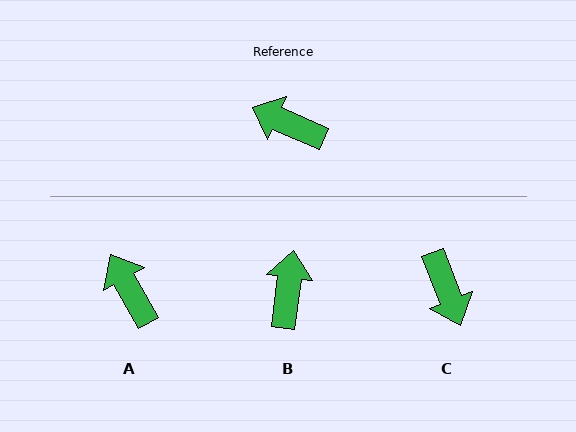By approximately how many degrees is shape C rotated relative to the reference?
Approximately 135 degrees counter-clockwise.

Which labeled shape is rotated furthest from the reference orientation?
C, about 135 degrees away.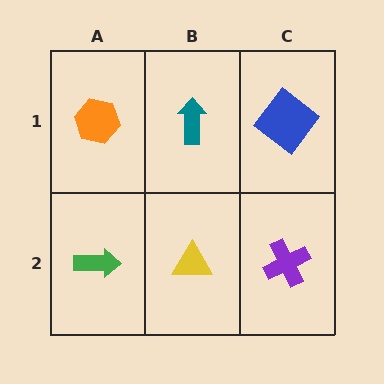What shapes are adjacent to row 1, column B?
A yellow triangle (row 2, column B), an orange hexagon (row 1, column A), a blue diamond (row 1, column C).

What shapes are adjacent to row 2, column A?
An orange hexagon (row 1, column A), a yellow triangle (row 2, column B).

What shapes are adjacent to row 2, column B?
A teal arrow (row 1, column B), a green arrow (row 2, column A), a purple cross (row 2, column C).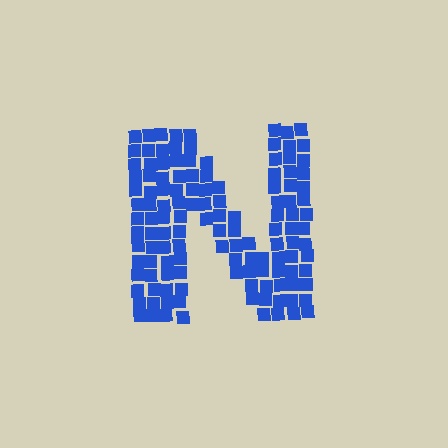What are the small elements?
The small elements are squares.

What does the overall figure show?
The overall figure shows the letter N.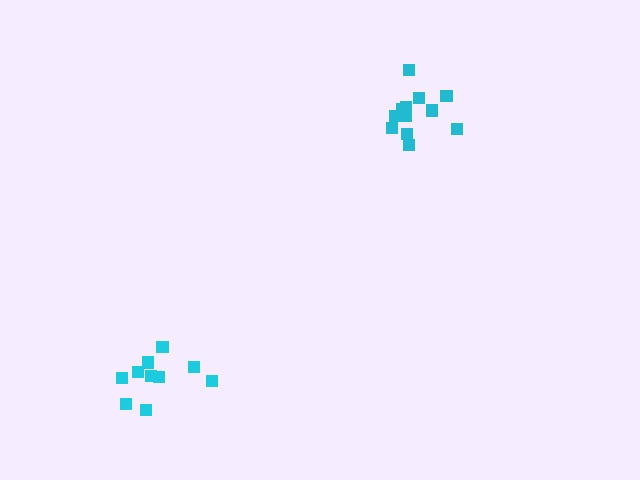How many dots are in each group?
Group 1: 10 dots, Group 2: 12 dots (22 total).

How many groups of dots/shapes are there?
There are 2 groups.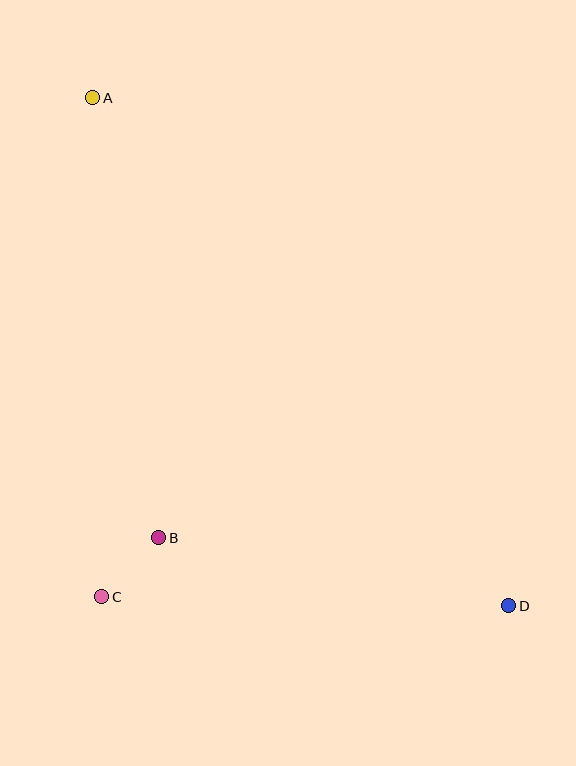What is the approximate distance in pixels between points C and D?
The distance between C and D is approximately 407 pixels.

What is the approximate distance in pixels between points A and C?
The distance between A and C is approximately 499 pixels.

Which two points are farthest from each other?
Points A and D are farthest from each other.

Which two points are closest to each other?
Points B and C are closest to each other.